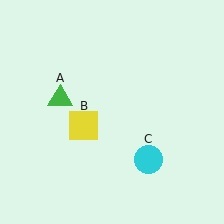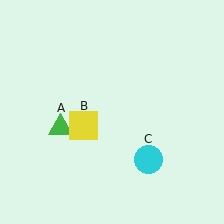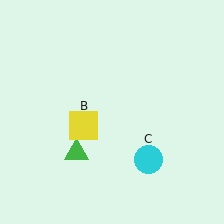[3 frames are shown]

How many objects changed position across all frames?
1 object changed position: green triangle (object A).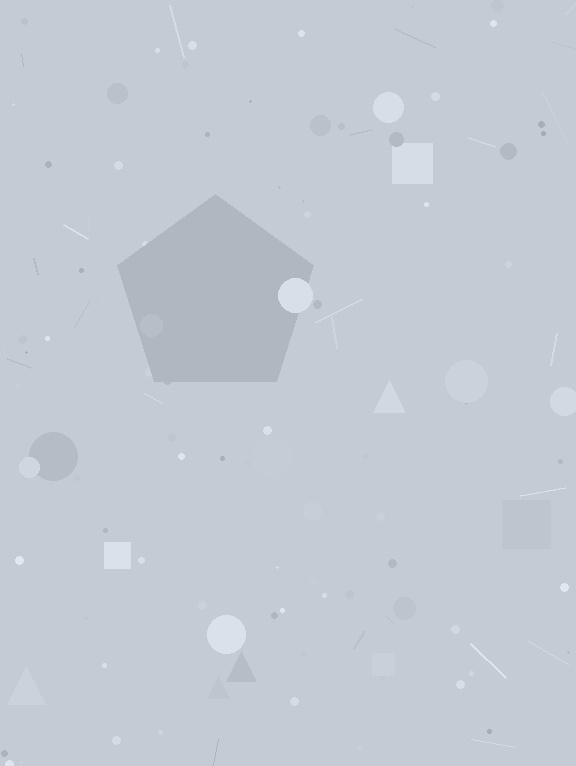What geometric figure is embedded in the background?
A pentagon is embedded in the background.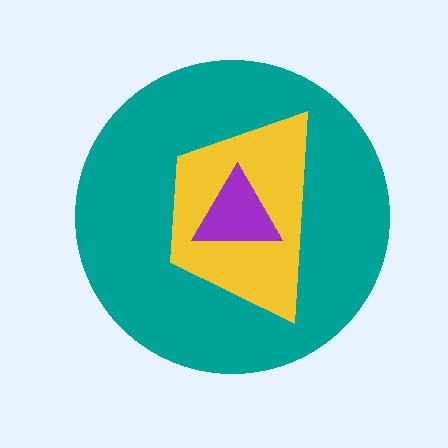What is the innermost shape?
The purple triangle.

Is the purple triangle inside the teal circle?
Yes.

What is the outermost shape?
The teal circle.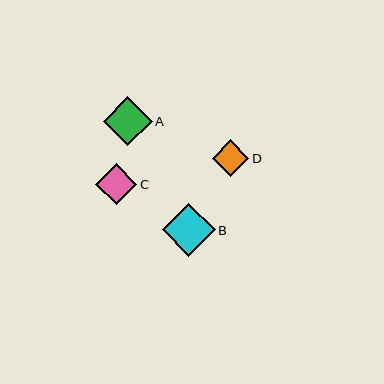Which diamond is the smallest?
Diamond D is the smallest with a size of approximately 37 pixels.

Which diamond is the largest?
Diamond B is the largest with a size of approximately 53 pixels.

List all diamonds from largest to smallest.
From largest to smallest: B, A, C, D.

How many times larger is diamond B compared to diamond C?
Diamond B is approximately 1.3 times the size of diamond C.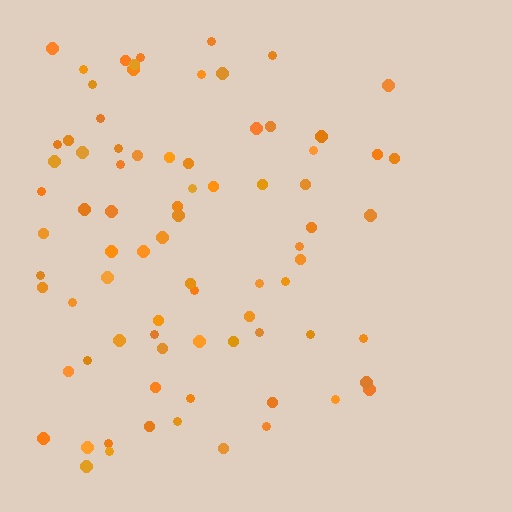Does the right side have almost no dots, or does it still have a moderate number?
Still a moderate number, just noticeably fewer than the left.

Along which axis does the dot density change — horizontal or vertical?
Horizontal.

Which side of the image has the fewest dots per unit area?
The right.